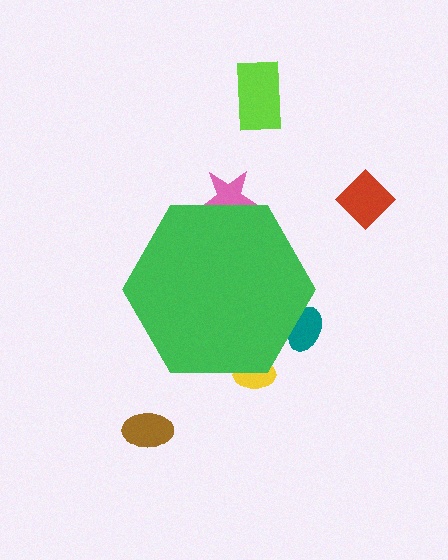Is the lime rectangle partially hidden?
No, the lime rectangle is fully visible.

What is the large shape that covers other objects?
A green hexagon.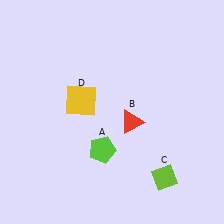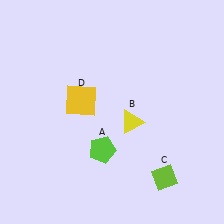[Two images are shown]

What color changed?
The triangle (B) changed from red in Image 1 to yellow in Image 2.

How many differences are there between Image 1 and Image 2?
There is 1 difference between the two images.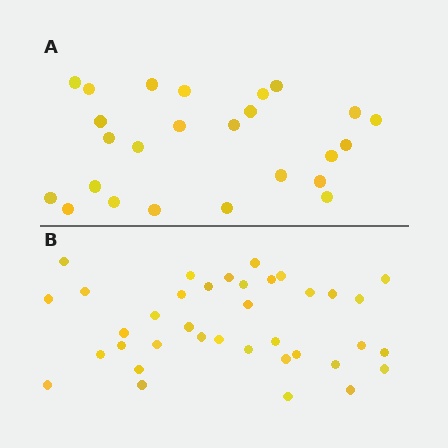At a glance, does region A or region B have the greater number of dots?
Region B (the bottom region) has more dots.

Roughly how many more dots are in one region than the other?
Region B has roughly 12 or so more dots than region A.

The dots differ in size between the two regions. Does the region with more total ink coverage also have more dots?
No. Region A has more total ink coverage because its dots are larger, but region B actually contains more individual dots. Total area can be misleading — the number of items is what matters here.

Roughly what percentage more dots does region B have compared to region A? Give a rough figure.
About 50% more.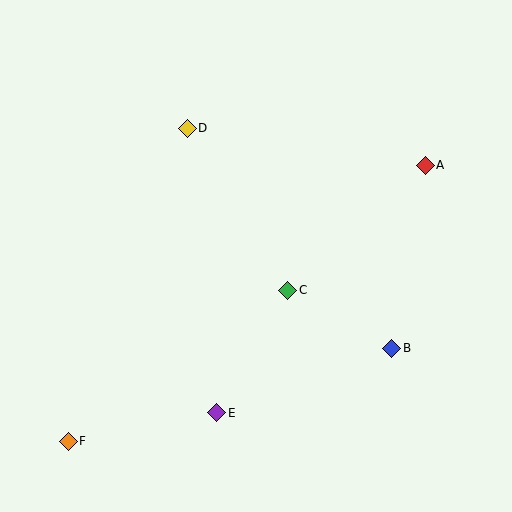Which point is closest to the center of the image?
Point C at (288, 290) is closest to the center.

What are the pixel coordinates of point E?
Point E is at (217, 413).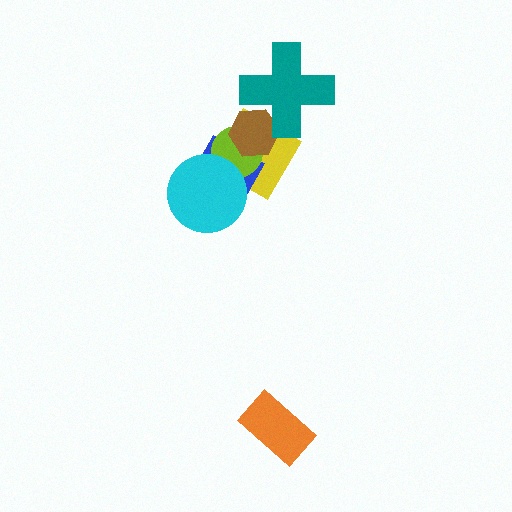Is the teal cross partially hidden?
No, no other shape covers it.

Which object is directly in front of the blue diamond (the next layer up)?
The lime circle is directly in front of the blue diamond.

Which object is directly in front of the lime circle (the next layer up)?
The cyan circle is directly in front of the lime circle.